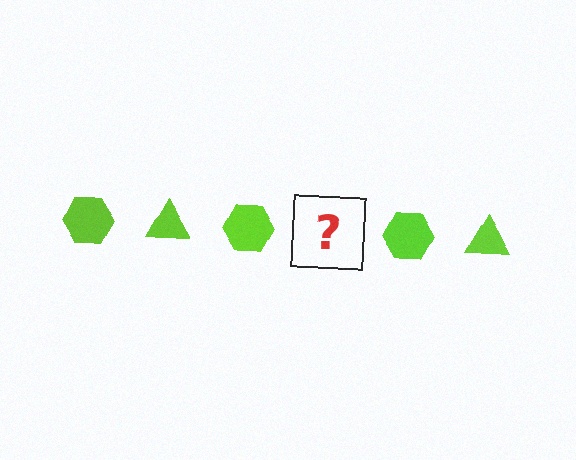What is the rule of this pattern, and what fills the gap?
The rule is that the pattern cycles through hexagon, triangle shapes in lime. The gap should be filled with a lime triangle.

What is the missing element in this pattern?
The missing element is a lime triangle.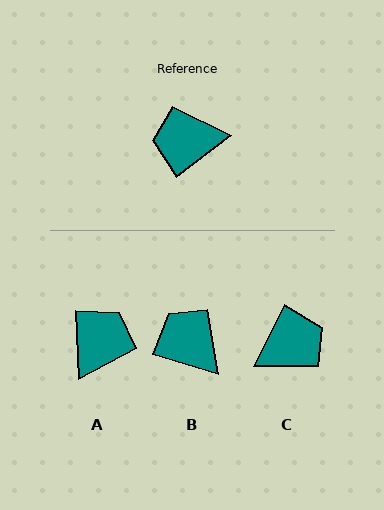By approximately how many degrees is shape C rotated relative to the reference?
Approximately 155 degrees clockwise.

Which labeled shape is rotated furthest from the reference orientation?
C, about 155 degrees away.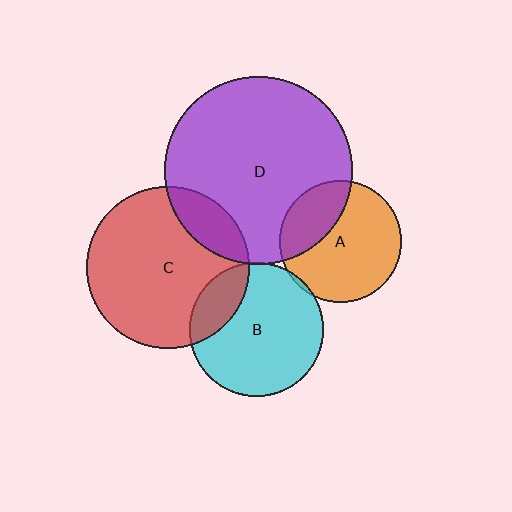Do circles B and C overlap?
Yes.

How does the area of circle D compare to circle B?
Approximately 2.0 times.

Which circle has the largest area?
Circle D (purple).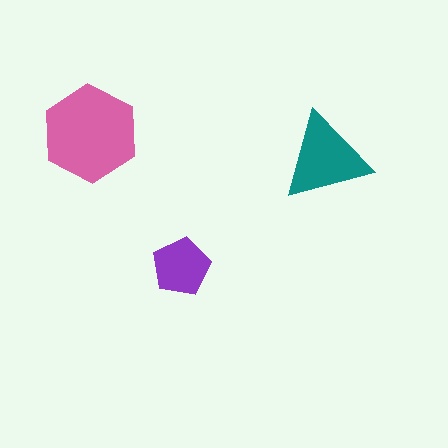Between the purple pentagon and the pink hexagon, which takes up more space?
The pink hexagon.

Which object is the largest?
The pink hexagon.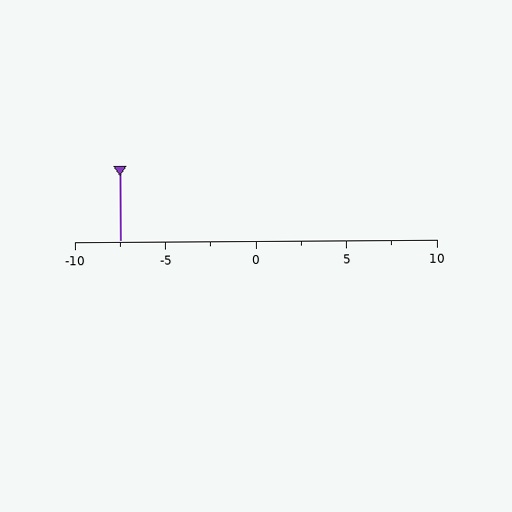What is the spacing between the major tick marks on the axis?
The major ticks are spaced 5 apart.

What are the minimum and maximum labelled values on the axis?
The axis runs from -10 to 10.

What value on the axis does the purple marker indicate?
The marker indicates approximately -7.5.